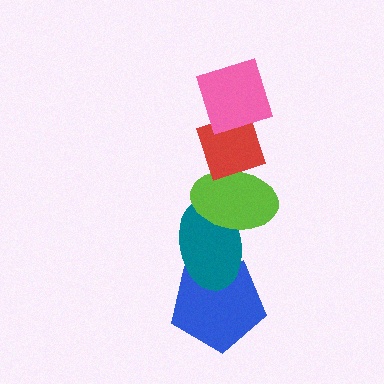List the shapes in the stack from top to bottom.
From top to bottom: the pink diamond, the red diamond, the lime ellipse, the teal ellipse, the blue pentagon.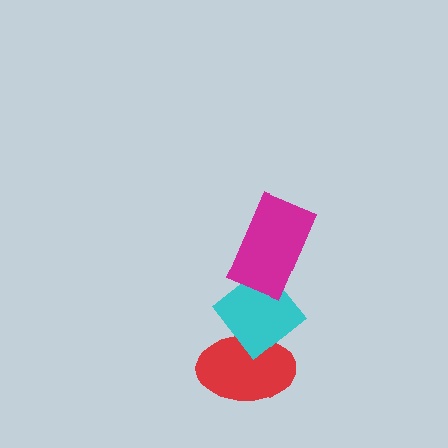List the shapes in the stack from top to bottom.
From top to bottom: the magenta rectangle, the cyan diamond, the red ellipse.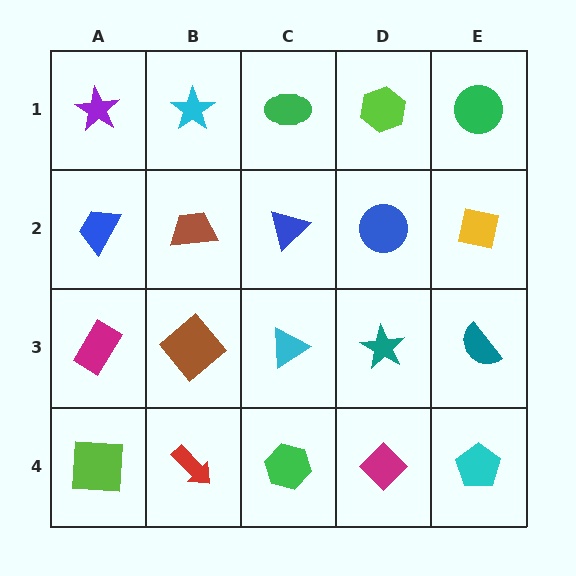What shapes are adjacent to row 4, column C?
A cyan triangle (row 3, column C), a red arrow (row 4, column B), a magenta diamond (row 4, column D).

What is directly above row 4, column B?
A brown diamond.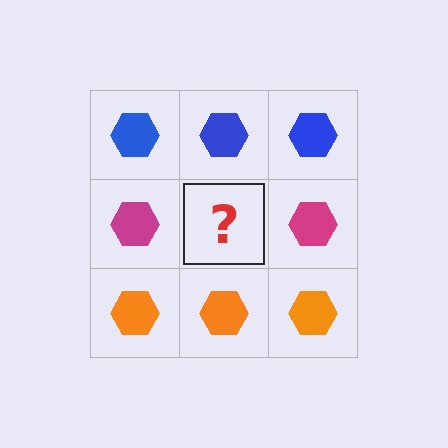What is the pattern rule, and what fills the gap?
The rule is that each row has a consistent color. The gap should be filled with a magenta hexagon.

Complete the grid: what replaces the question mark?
The question mark should be replaced with a magenta hexagon.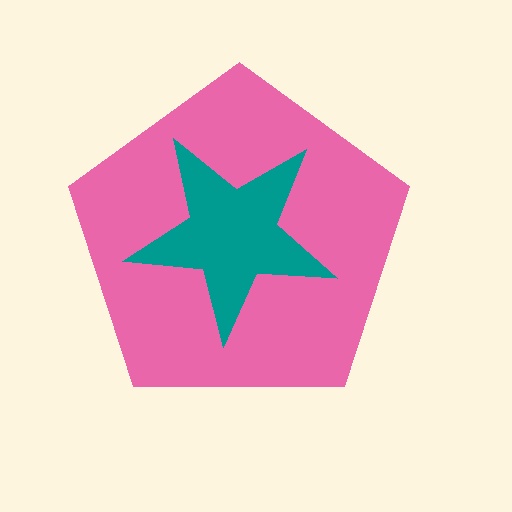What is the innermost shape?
The teal star.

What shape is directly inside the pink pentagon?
The teal star.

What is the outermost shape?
The pink pentagon.